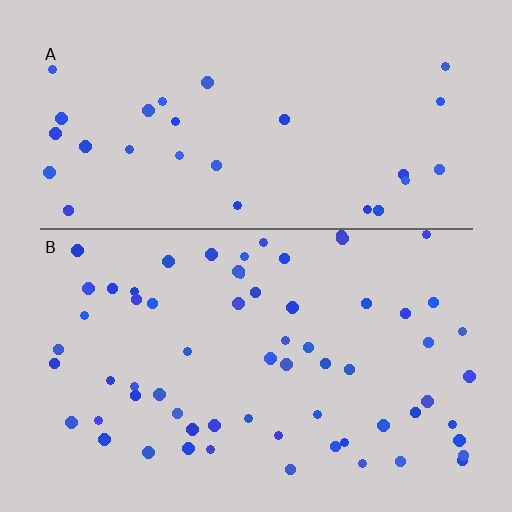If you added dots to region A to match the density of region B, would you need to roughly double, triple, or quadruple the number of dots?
Approximately double.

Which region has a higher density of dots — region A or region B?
B (the bottom).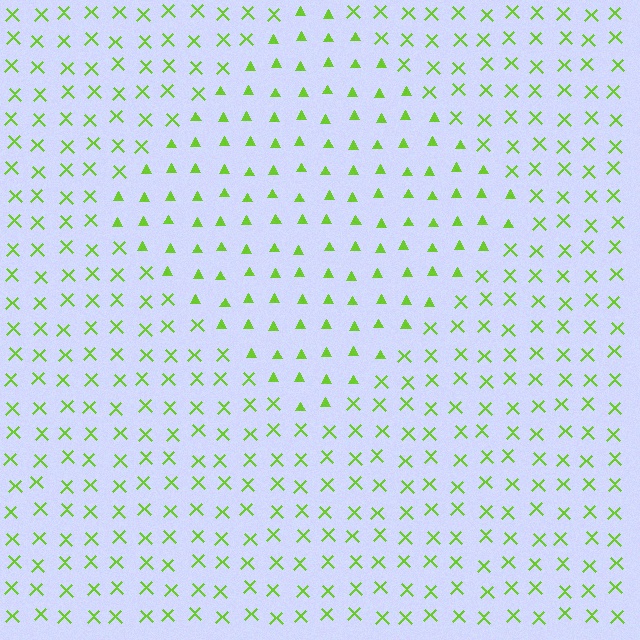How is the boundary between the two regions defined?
The boundary is defined by a change in element shape: triangles inside vs. X marks outside. All elements share the same color and spacing.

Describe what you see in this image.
The image is filled with small lime elements arranged in a uniform grid. A diamond-shaped region contains triangles, while the surrounding area contains X marks. The boundary is defined purely by the change in element shape.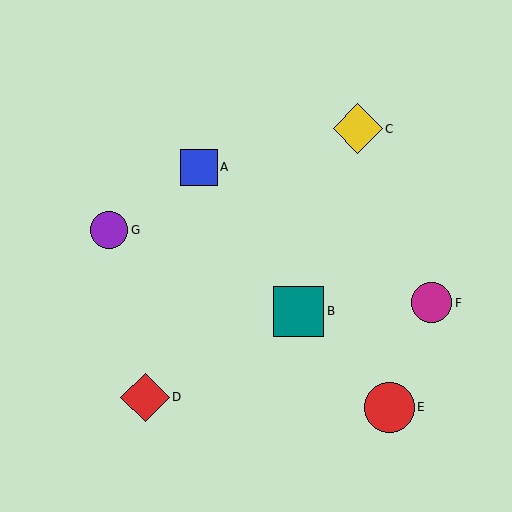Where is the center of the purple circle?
The center of the purple circle is at (109, 230).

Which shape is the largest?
The teal square (labeled B) is the largest.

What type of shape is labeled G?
Shape G is a purple circle.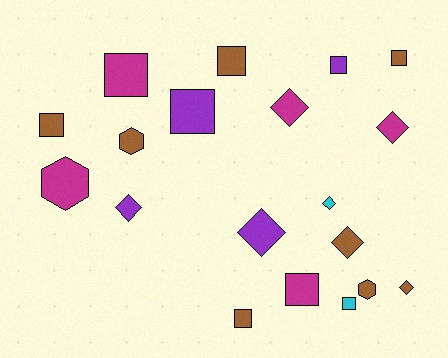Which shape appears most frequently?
Square, with 9 objects.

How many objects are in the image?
There are 19 objects.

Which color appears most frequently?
Brown, with 8 objects.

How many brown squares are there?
There are 4 brown squares.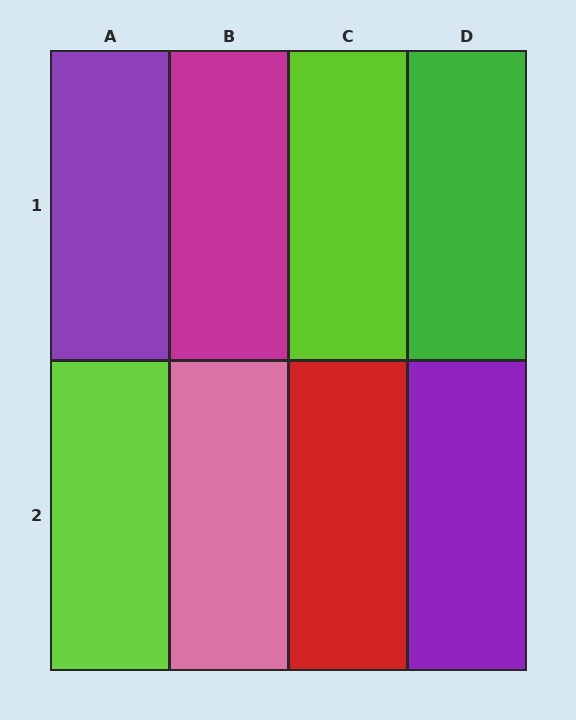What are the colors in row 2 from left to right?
Lime, pink, red, purple.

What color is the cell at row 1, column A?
Purple.